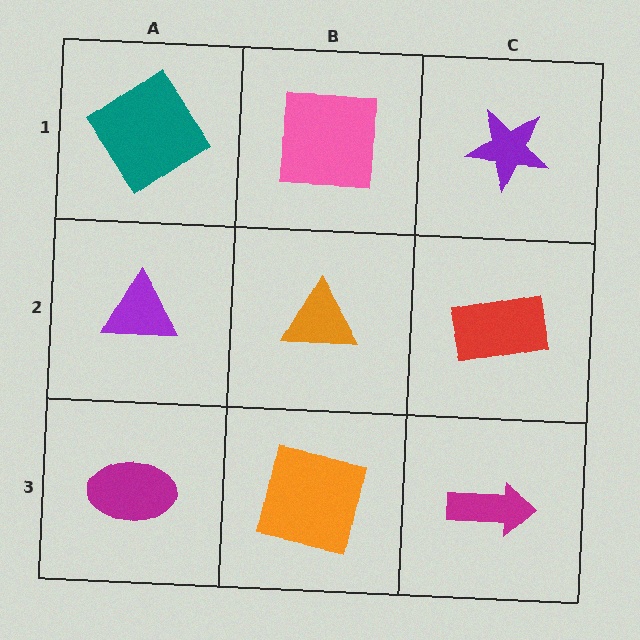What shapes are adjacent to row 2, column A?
A teal diamond (row 1, column A), a magenta ellipse (row 3, column A), an orange triangle (row 2, column B).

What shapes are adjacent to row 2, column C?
A purple star (row 1, column C), a magenta arrow (row 3, column C), an orange triangle (row 2, column B).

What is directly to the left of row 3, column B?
A magenta ellipse.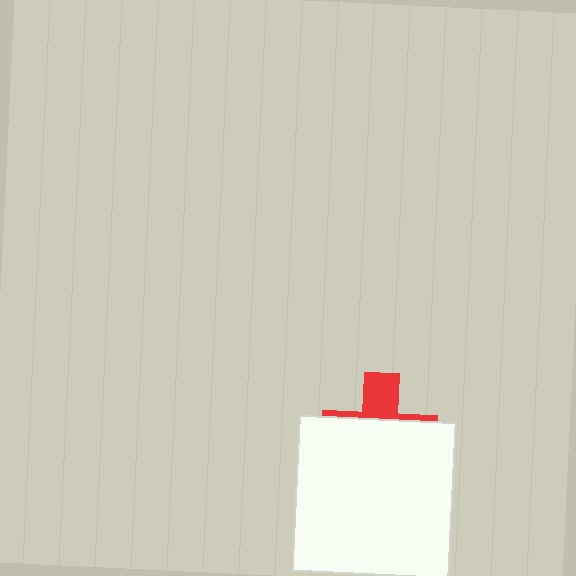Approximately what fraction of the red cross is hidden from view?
Roughly 70% of the red cross is hidden behind the white square.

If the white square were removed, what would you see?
You would see the complete red cross.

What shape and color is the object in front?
The object in front is a white square.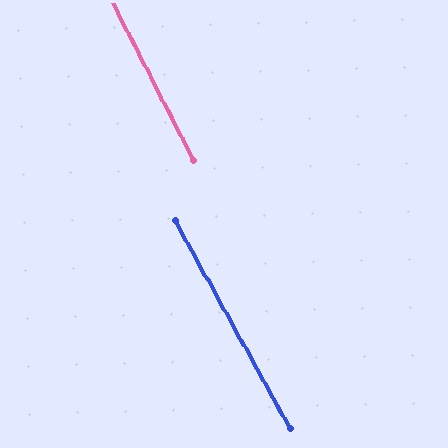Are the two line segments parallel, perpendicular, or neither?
Parallel — their directions differ by only 1.8°.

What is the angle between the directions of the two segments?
Approximately 2 degrees.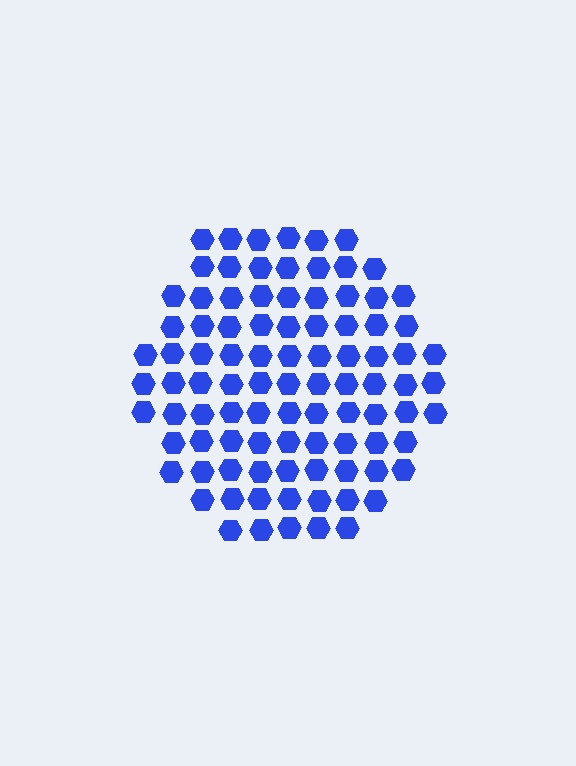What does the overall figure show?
The overall figure shows a hexagon.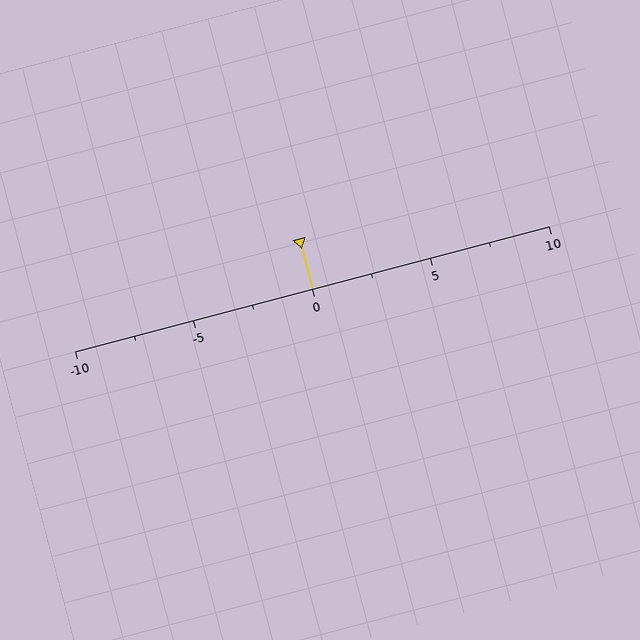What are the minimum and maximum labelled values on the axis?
The axis runs from -10 to 10.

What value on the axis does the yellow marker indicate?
The marker indicates approximately 0.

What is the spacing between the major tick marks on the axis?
The major ticks are spaced 5 apart.